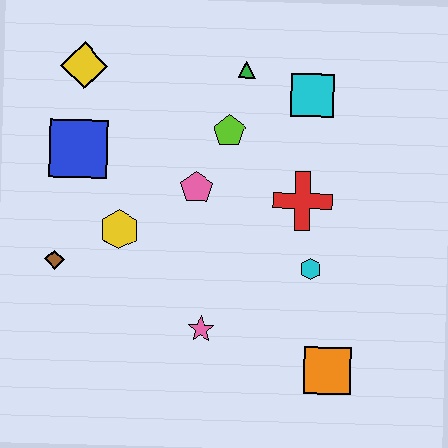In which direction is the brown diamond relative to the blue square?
The brown diamond is below the blue square.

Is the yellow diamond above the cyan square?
Yes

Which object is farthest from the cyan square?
The brown diamond is farthest from the cyan square.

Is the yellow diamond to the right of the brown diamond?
Yes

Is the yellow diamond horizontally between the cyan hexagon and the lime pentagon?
No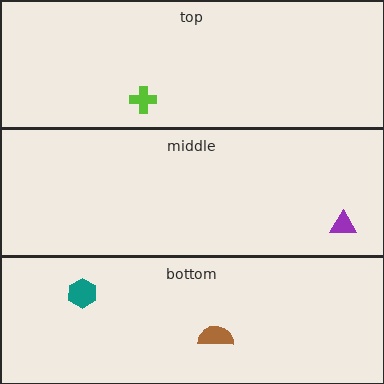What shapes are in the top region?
The lime cross.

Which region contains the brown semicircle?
The bottom region.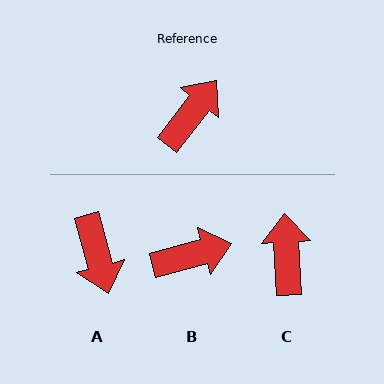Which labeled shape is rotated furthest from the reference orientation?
A, about 127 degrees away.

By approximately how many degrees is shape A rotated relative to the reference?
Approximately 127 degrees clockwise.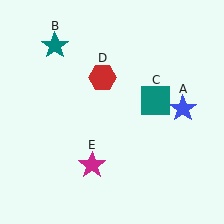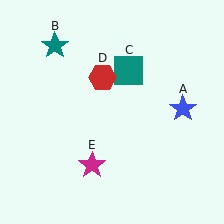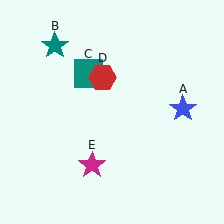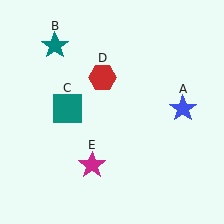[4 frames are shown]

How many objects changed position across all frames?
1 object changed position: teal square (object C).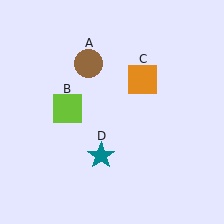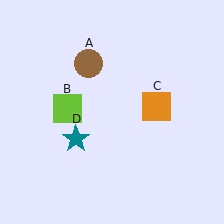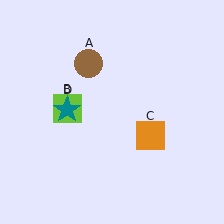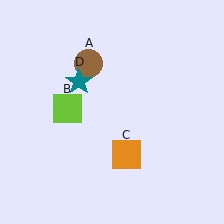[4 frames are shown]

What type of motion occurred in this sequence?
The orange square (object C), teal star (object D) rotated clockwise around the center of the scene.